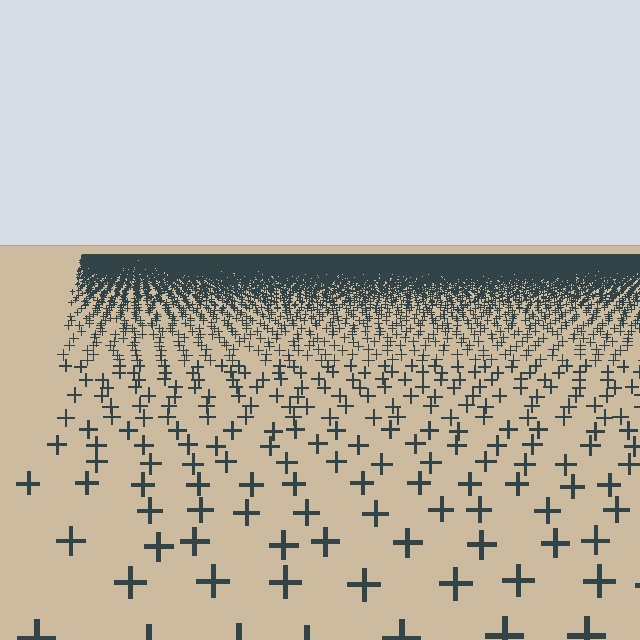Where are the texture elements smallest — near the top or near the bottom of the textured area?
Near the top.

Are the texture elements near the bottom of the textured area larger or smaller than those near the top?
Larger. Near the bottom, elements are closer to the viewer and appear at a bigger on-screen size.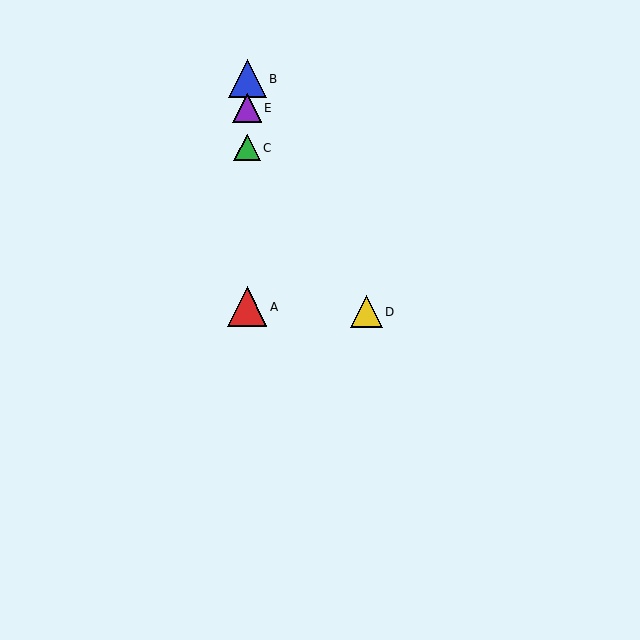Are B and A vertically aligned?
Yes, both are at x≈247.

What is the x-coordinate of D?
Object D is at x≈366.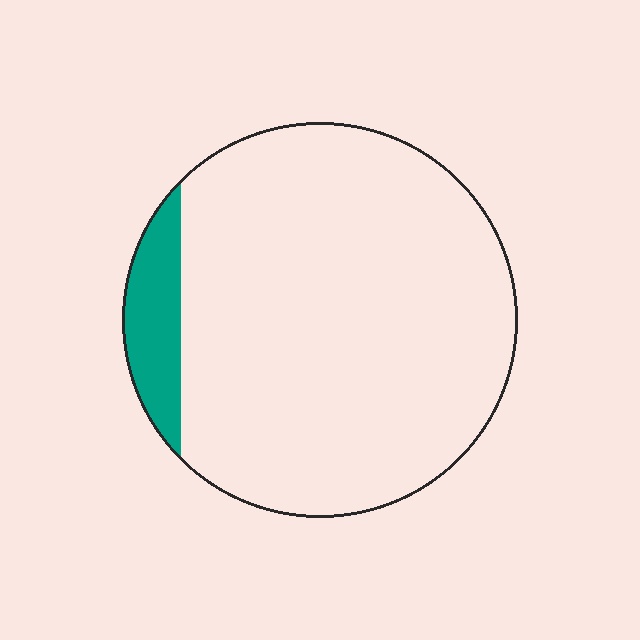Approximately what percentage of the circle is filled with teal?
Approximately 10%.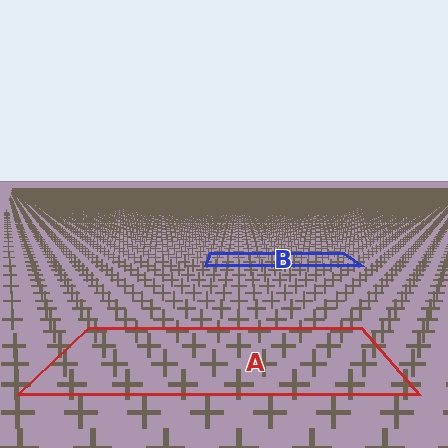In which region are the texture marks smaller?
The texture marks are smaller in region B, because it is farther away.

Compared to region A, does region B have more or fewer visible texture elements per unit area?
Region B has more texture elements per unit area — they are packed more densely because it is farther away.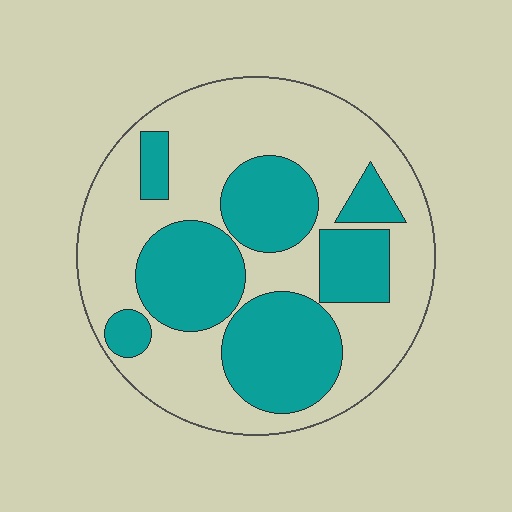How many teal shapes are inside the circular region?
7.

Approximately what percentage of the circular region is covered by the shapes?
Approximately 40%.